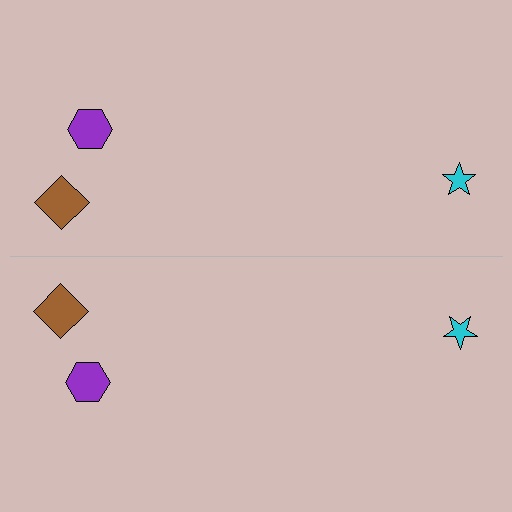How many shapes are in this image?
There are 6 shapes in this image.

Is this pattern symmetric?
Yes, this pattern has bilateral (reflection) symmetry.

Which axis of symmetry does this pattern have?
The pattern has a horizontal axis of symmetry running through the center of the image.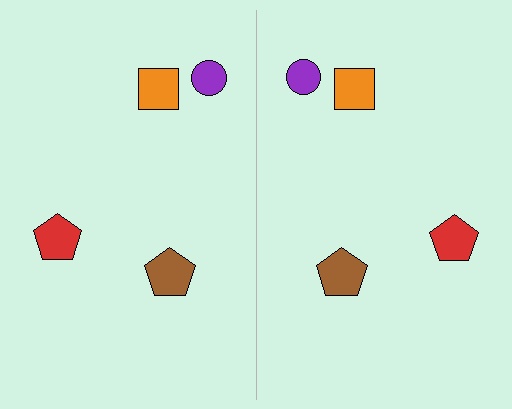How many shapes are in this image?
There are 8 shapes in this image.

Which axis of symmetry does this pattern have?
The pattern has a vertical axis of symmetry running through the center of the image.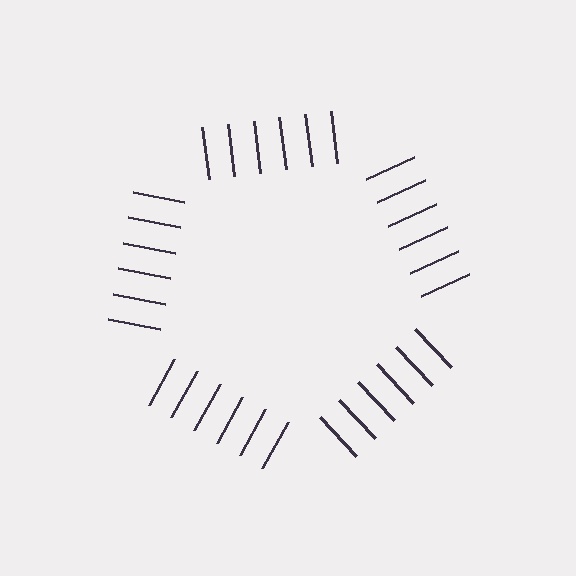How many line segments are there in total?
30 — 6 along each of the 5 edges.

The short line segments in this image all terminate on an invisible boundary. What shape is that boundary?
An illusory pentagon — the line segments terminate on its edges but no continuous stroke is drawn.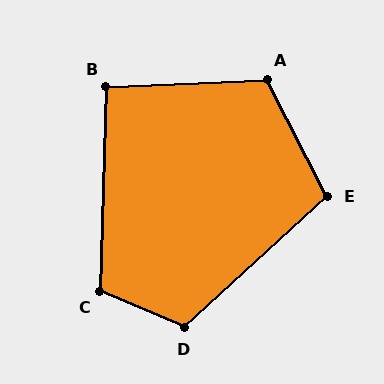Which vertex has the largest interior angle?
D, at approximately 115 degrees.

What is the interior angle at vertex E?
Approximately 105 degrees (obtuse).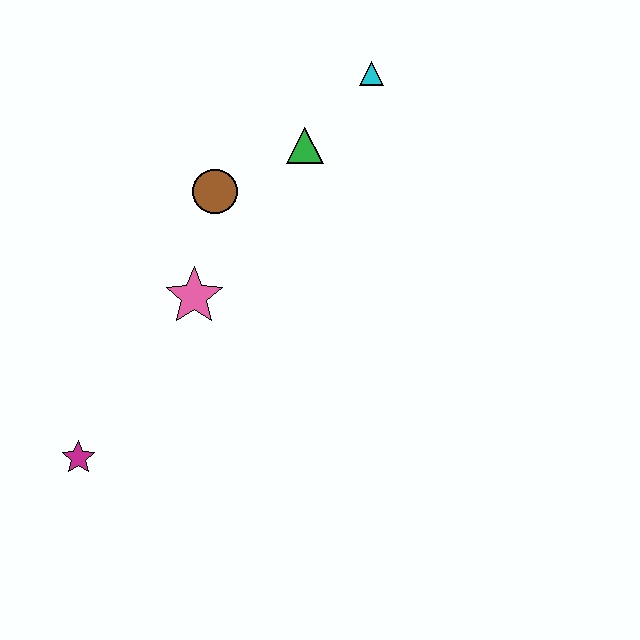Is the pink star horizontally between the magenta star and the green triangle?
Yes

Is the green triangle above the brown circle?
Yes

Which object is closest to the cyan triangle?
The green triangle is closest to the cyan triangle.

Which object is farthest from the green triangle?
The magenta star is farthest from the green triangle.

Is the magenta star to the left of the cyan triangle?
Yes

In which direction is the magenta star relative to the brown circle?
The magenta star is below the brown circle.